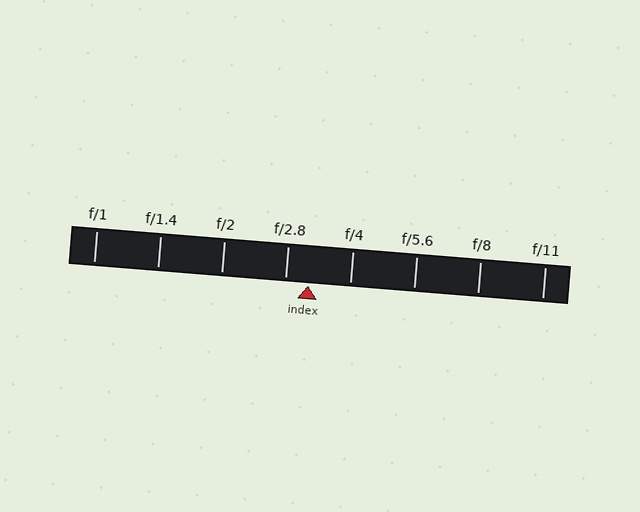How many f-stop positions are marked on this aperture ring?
There are 8 f-stop positions marked.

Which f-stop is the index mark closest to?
The index mark is closest to f/2.8.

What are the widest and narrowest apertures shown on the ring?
The widest aperture shown is f/1 and the narrowest is f/11.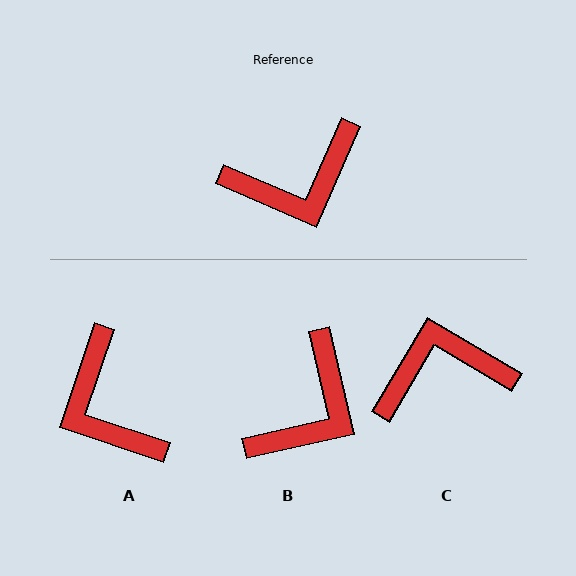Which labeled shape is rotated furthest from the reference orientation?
C, about 173 degrees away.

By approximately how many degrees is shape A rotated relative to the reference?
Approximately 85 degrees clockwise.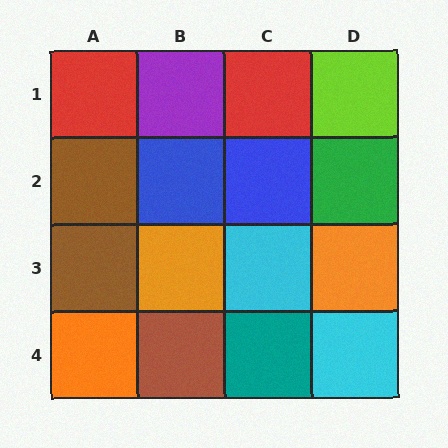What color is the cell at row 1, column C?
Red.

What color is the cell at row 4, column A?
Orange.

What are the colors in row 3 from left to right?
Brown, orange, cyan, orange.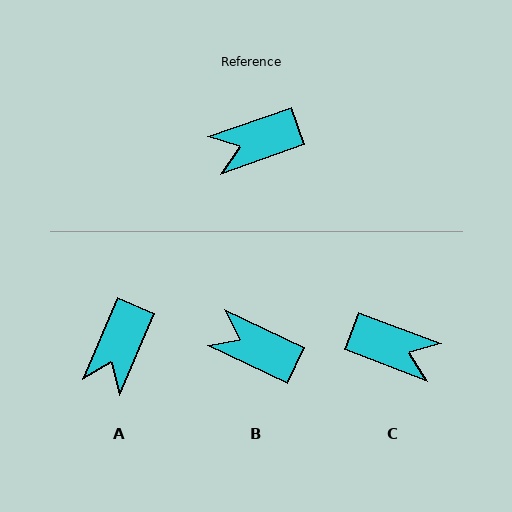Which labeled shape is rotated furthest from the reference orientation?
C, about 140 degrees away.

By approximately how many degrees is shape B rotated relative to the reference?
Approximately 45 degrees clockwise.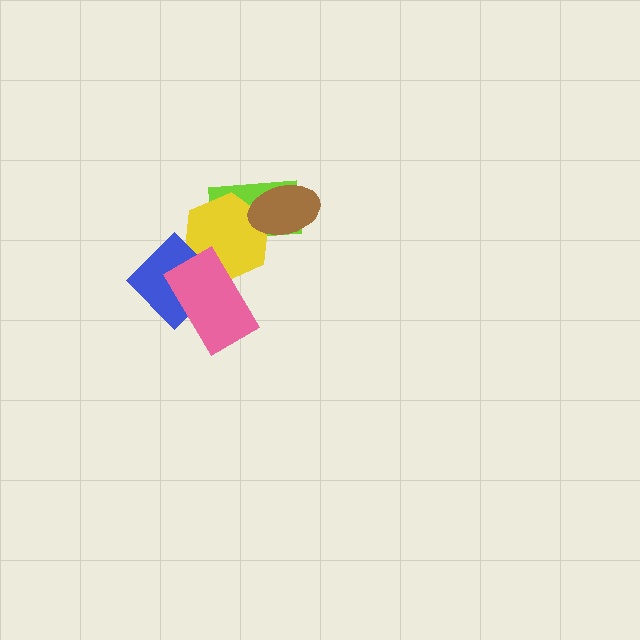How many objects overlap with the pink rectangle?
2 objects overlap with the pink rectangle.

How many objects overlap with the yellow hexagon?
4 objects overlap with the yellow hexagon.